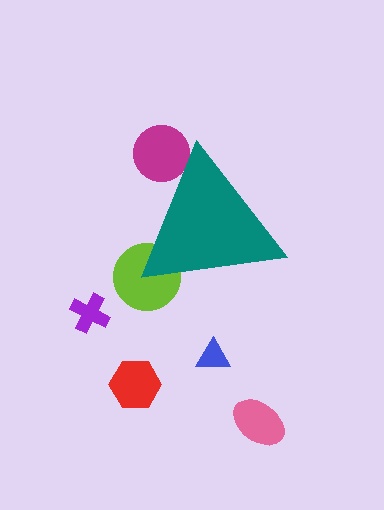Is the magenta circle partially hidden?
Yes, the magenta circle is partially hidden behind the teal triangle.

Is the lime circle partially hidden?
Yes, the lime circle is partially hidden behind the teal triangle.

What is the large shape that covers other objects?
A teal triangle.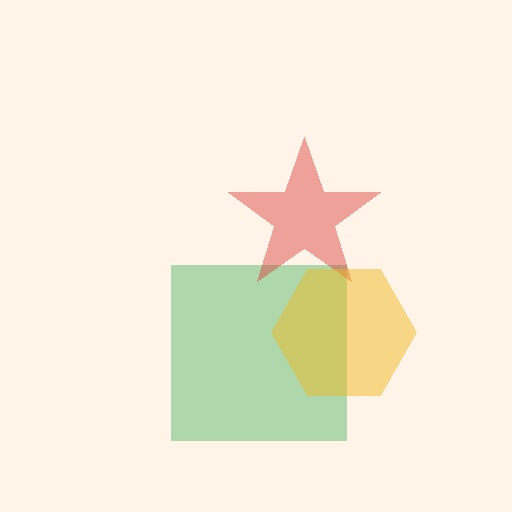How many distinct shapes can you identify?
There are 3 distinct shapes: a green square, a red star, a yellow hexagon.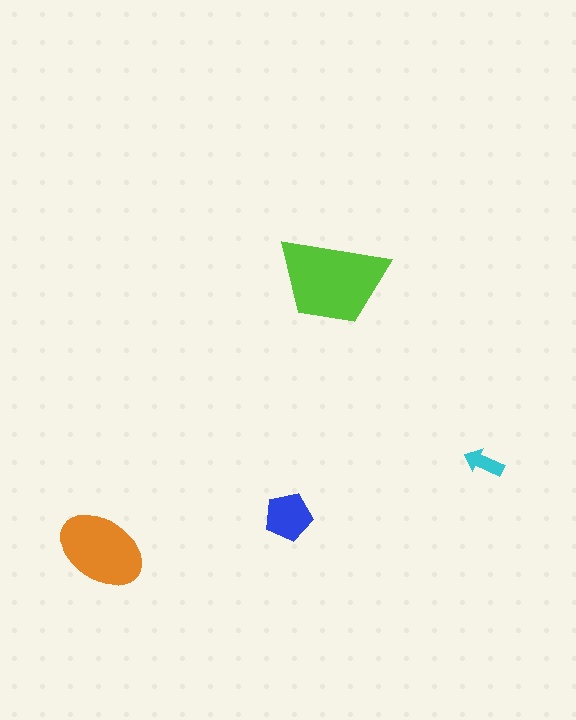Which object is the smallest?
The cyan arrow.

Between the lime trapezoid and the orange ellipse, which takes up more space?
The lime trapezoid.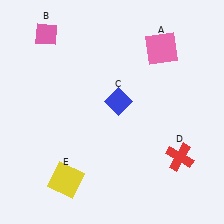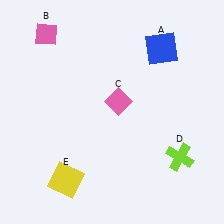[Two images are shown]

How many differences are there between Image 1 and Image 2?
There are 3 differences between the two images.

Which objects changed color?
A changed from pink to blue. C changed from blue to pink. D changed from red to lime.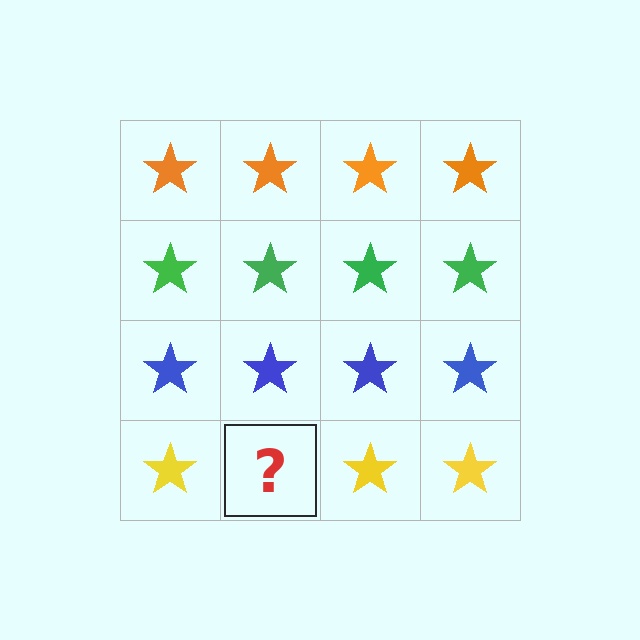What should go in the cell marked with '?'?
The missing cell should contain a yellow star.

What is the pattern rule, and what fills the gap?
The rule is that each row has a consistent color. The gap should be filled with a yellow star.